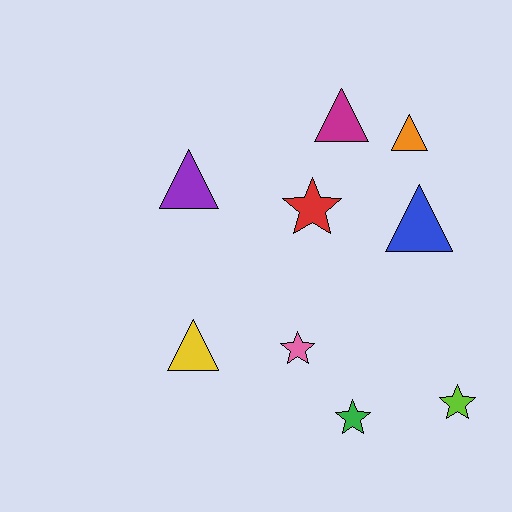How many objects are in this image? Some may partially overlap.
There are 9 objects.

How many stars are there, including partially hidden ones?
There are 4 stars.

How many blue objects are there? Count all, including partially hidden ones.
There is 1 blue object.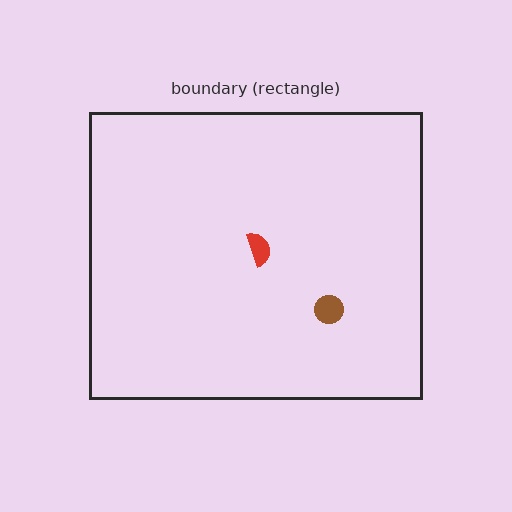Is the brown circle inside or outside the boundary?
Inside.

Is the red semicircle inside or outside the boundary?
Inside.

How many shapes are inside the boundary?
2 inside, 0 outside.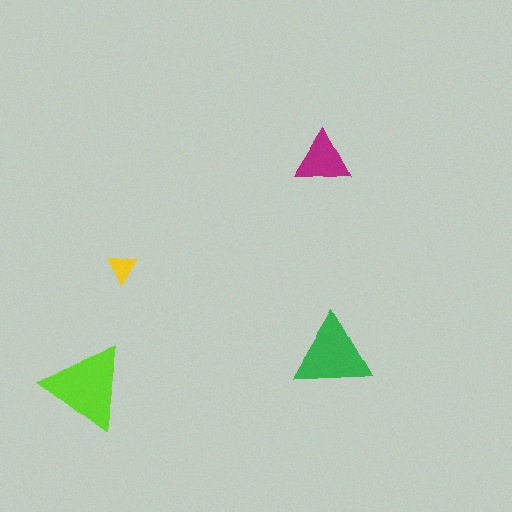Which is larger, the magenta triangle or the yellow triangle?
The magenta one.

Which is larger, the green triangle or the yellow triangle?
The green one.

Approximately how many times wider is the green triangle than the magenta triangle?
About 1.5 times wider.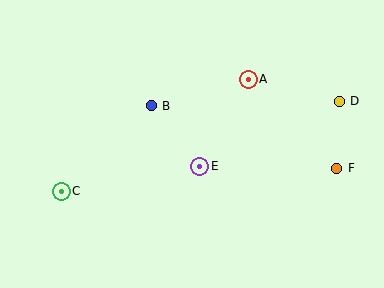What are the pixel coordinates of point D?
Point D is at (339, 101).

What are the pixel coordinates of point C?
Point C is at (61, 191).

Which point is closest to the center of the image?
Point E at (200, 166) is closest to the center.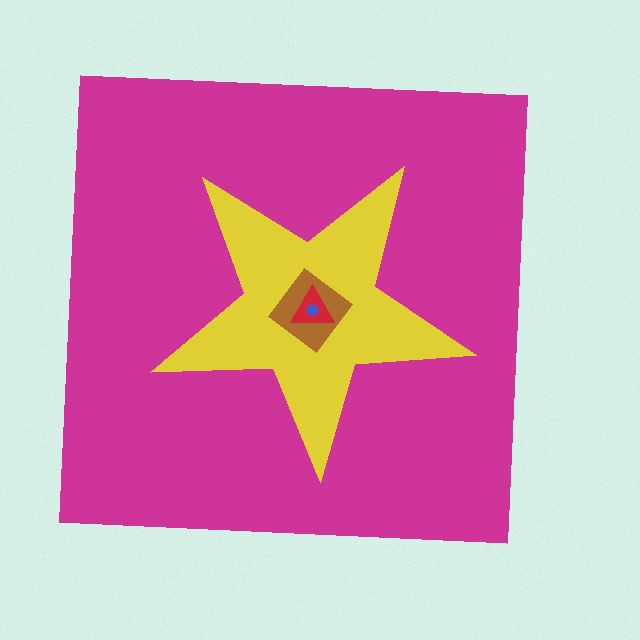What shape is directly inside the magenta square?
The yellow star.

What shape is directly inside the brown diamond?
The red triangle.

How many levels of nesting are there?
5.